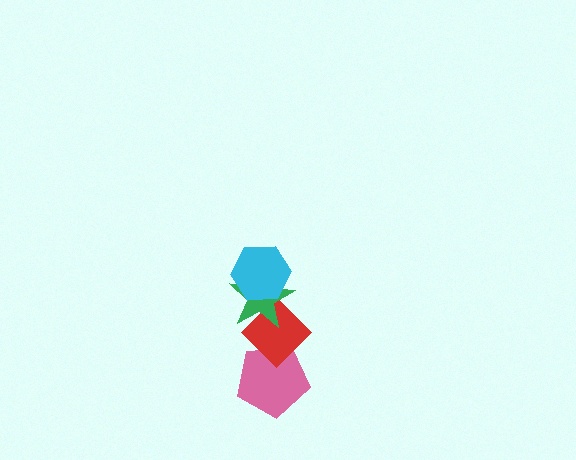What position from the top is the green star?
The green star is 2nd from the top.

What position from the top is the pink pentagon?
The pink pentagon is 4th from the top.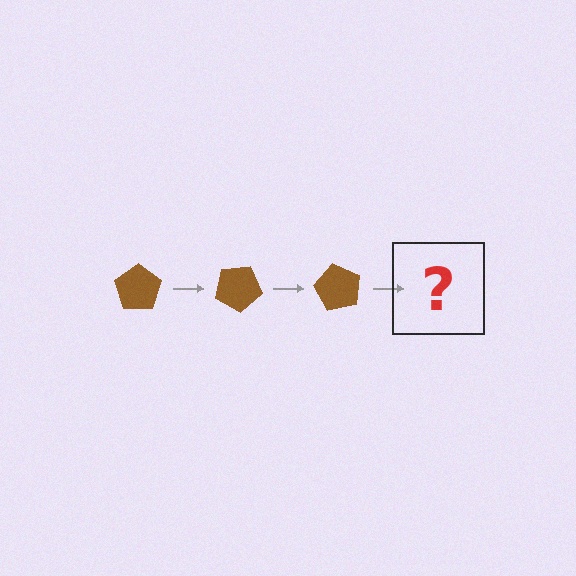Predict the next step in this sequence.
The next step is a brown pentagon rotated 90 degrees.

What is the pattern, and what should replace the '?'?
The pattern is that the pentagon rotates 30 degrees each step. The '?' should be a brown pentagon rotated 90 degrees.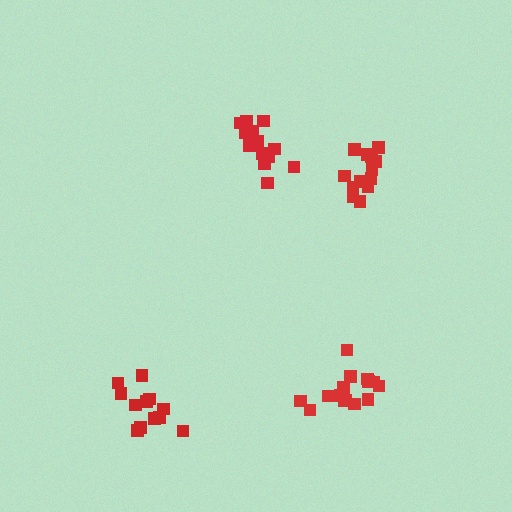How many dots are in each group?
Group 1: 16 dots, Group 2: 12 dots, Group 3: 14 dots, Group 4: 14 dots (56 total).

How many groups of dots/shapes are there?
There are 4 groups.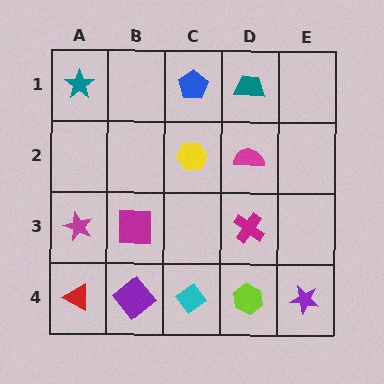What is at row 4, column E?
A purple star.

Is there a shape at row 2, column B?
No, that cell is empty.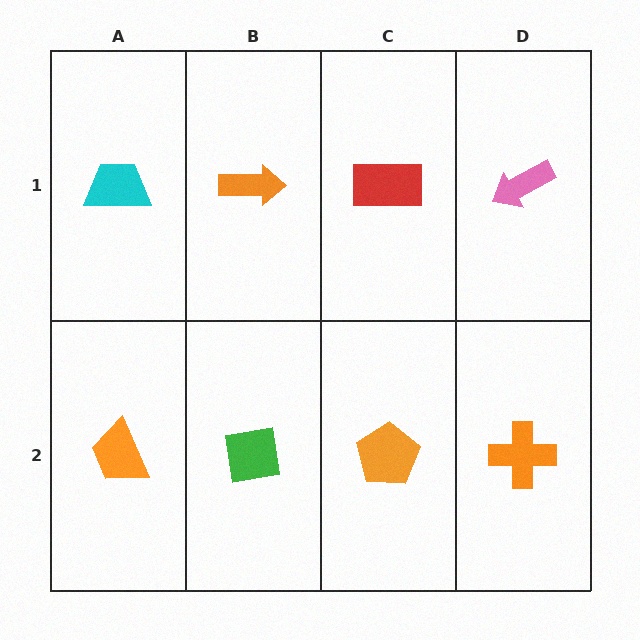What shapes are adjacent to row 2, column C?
A red rectangle (row 1, column C), a green square (row 2, column B), an orange cross (row 2, column D).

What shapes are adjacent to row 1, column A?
An orange trapezoid (row 2, column A), an orange arrow (row 1, column B).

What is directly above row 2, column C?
A red rectangle.